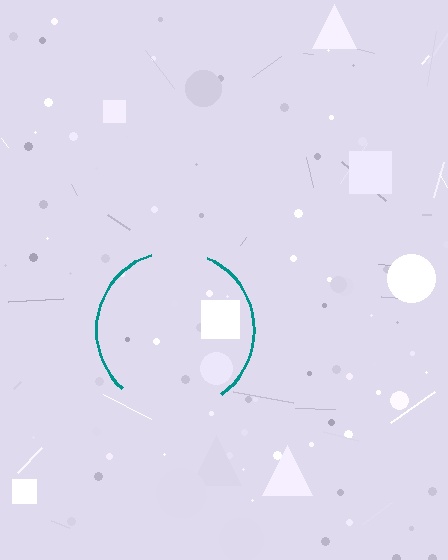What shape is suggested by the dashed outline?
The dashed outline suggests a circle.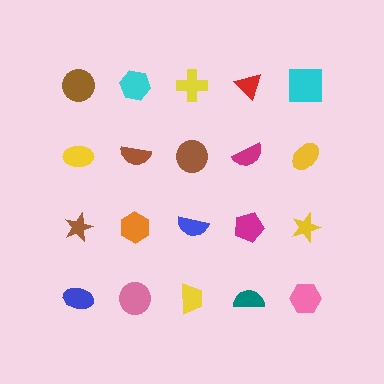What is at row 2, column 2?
A brown semicircle.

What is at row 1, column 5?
A cyan square.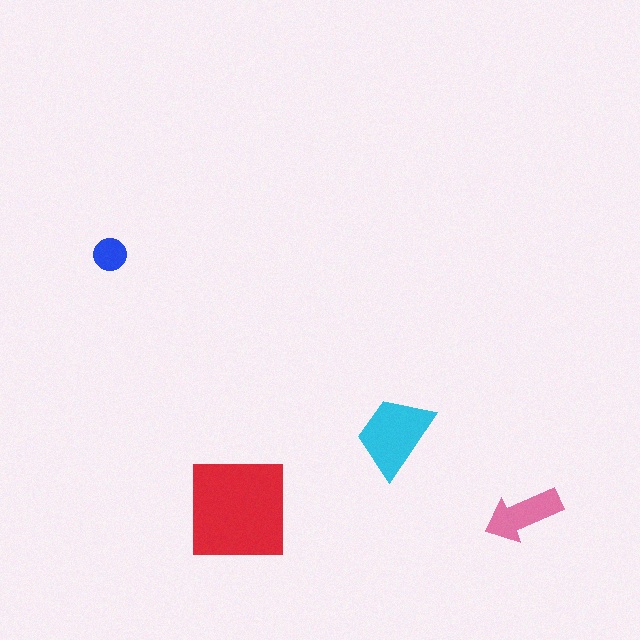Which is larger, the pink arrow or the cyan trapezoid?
The cyan trapezoid.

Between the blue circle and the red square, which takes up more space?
The red square.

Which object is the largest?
The red square.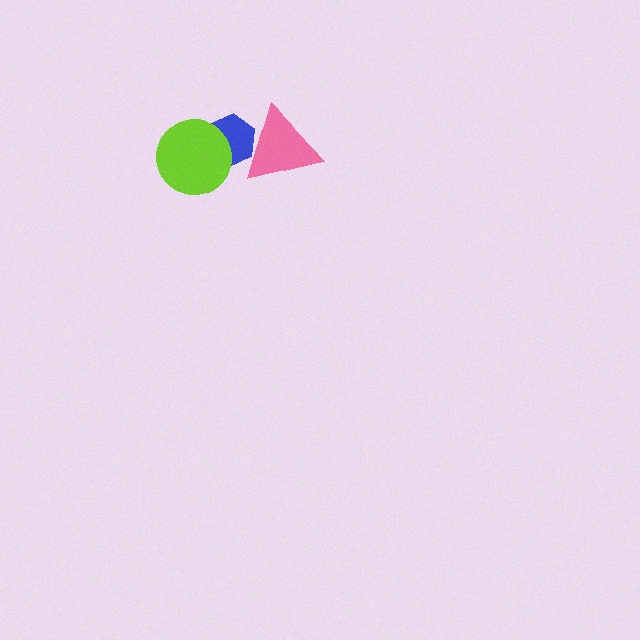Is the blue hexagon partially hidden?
Yes, it is partially covered by another shape.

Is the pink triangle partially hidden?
No, no other shape covers it.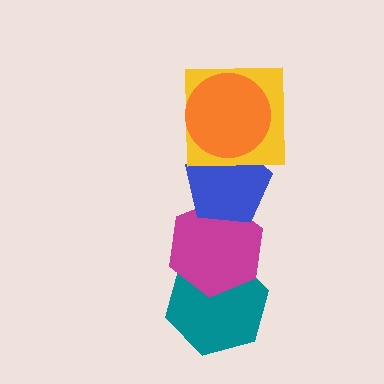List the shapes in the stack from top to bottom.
From top to bottom: the orange circle, the yellow square, the blue pentagon, the magenta hexagon, the teal hexagon.